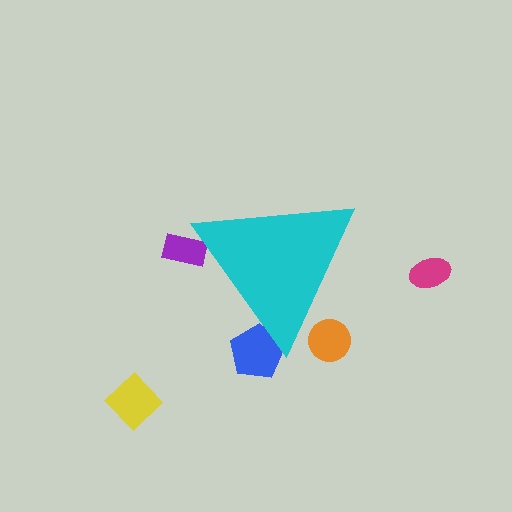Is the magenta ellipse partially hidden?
No, the magenta ellipse is fully visible.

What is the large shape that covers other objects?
A cyan triangle.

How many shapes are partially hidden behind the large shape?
3 shapes are partially hidden.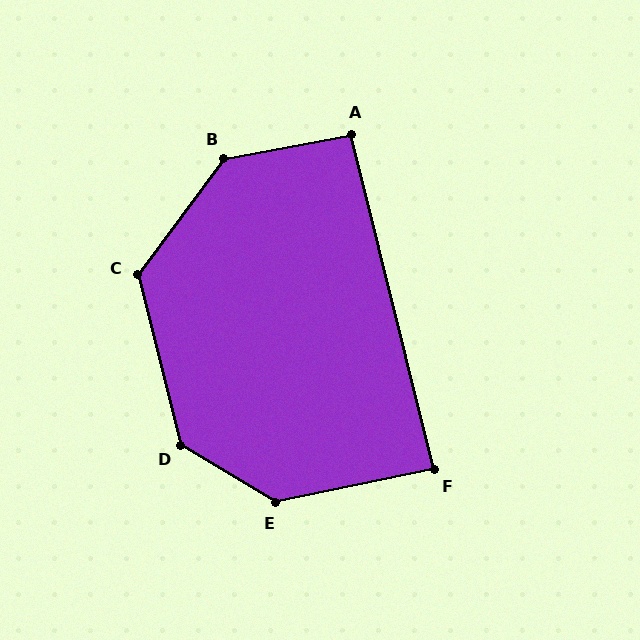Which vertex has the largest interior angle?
E, at approximately 137 degrees.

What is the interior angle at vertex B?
Approximately 137 degrees (obtuse).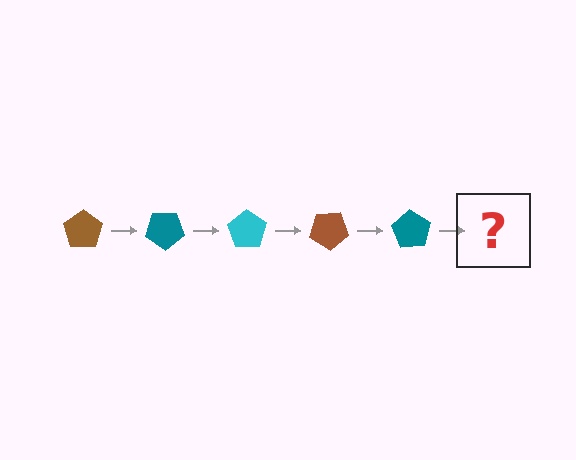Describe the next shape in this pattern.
It should be a cyan pentagon, rotated 175 degrees from the start.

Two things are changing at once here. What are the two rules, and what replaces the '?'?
The two rules are that it rotates 35 degrees each step and the color cycles through brown, teal, and cyan. The '?' should be a cyan pentagon, rotated 175 degrees from the start.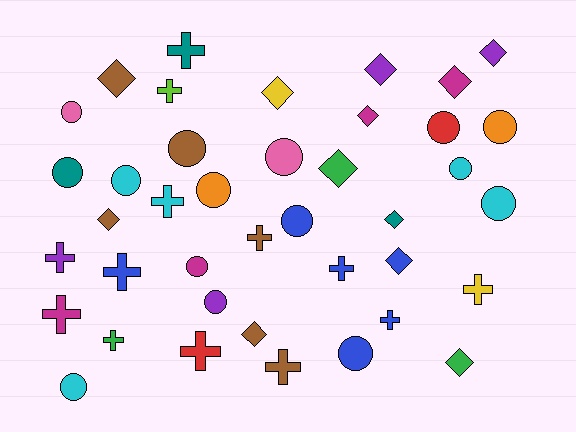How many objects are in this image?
There are 40 objects.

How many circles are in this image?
There are 15 circles.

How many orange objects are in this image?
There are 2 orange objects.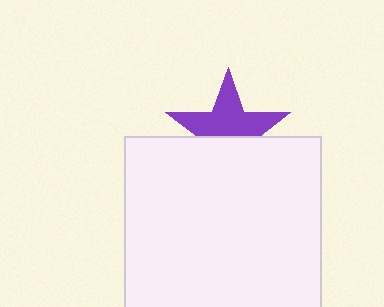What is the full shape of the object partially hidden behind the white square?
The partially hidden object is a purple star.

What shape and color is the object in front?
The object in front is a white square.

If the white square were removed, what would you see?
You would see the complete purple star.